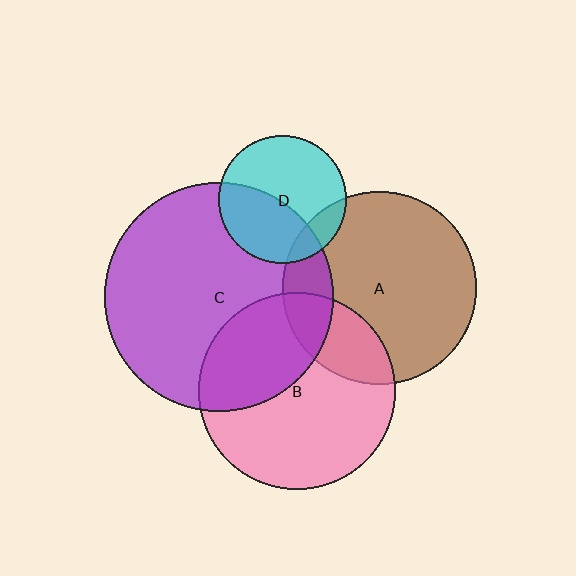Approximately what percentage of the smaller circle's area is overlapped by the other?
Approximately 20%.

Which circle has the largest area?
Circle C (purple).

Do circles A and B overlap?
Yes.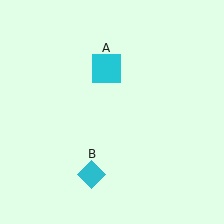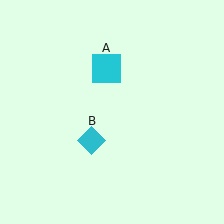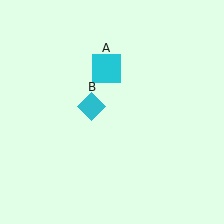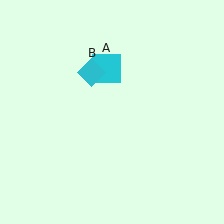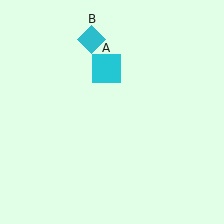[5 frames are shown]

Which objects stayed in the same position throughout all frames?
Cyan square (object A) remained stationary.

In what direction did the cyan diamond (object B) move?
The cyan diamond (object B) moved up.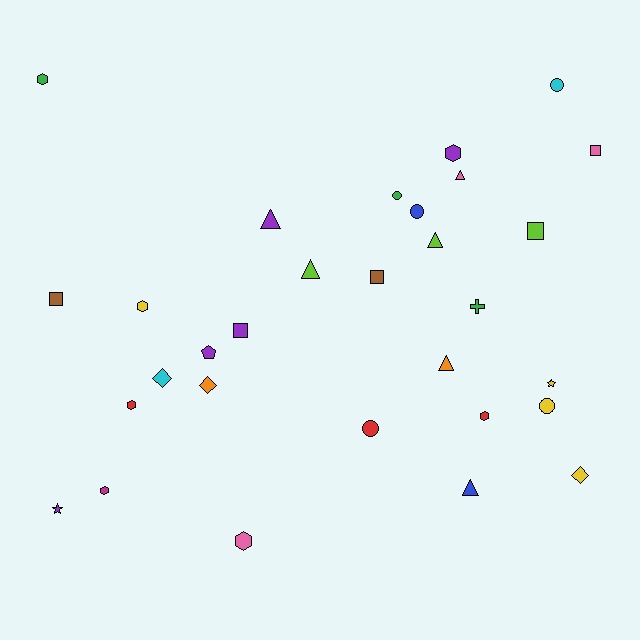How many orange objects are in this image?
There are 2 orange objects.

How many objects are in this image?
There are 30 objects.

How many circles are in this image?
There are 5 circles.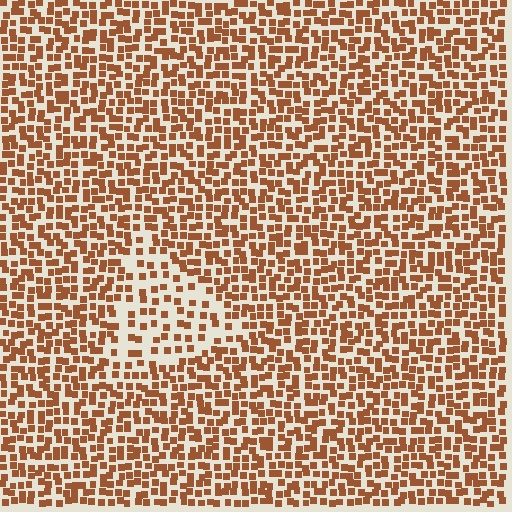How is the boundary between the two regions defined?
The boundary is defined by a change in element density (approximately 1.9x ratio). All elements are the same color, size, and shape.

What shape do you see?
I see a triangle.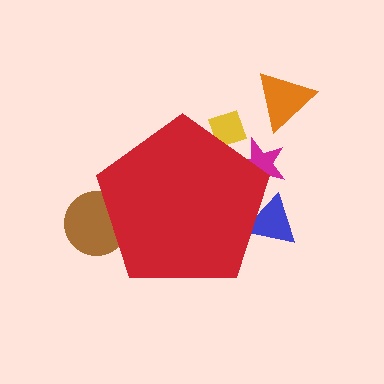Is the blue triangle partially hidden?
Yes, the blue triangle is partially hidden behind the red pentagon.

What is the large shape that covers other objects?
A red pentagon.